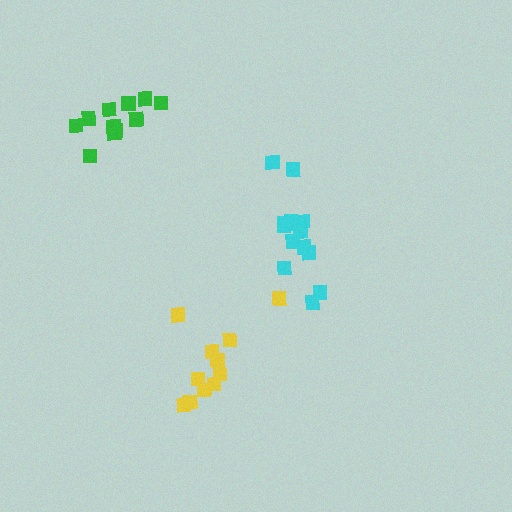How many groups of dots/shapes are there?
There are 3 groups.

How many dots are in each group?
Group 1: 14 dots, Group 2: 11 dots, Group 3: 11 dots (36 total).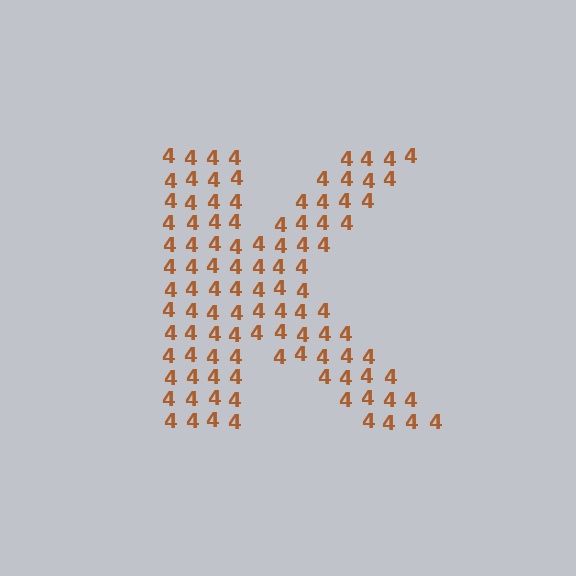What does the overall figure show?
The overall figure shows the letter K.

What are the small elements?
The small elements are digit 4's.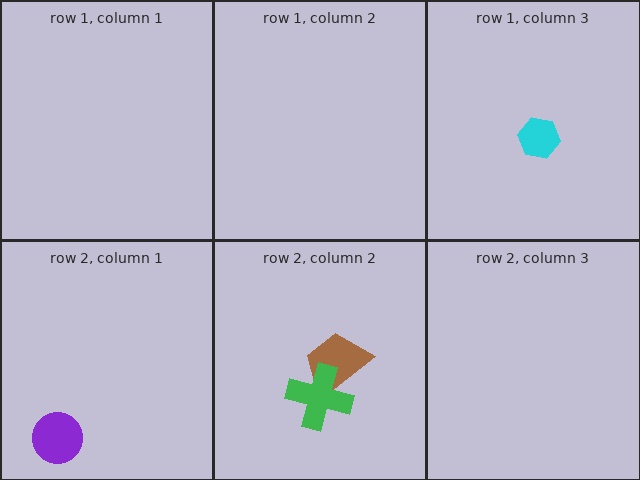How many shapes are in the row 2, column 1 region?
1.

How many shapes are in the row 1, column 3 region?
1.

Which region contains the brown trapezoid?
The row 2, column 2 region.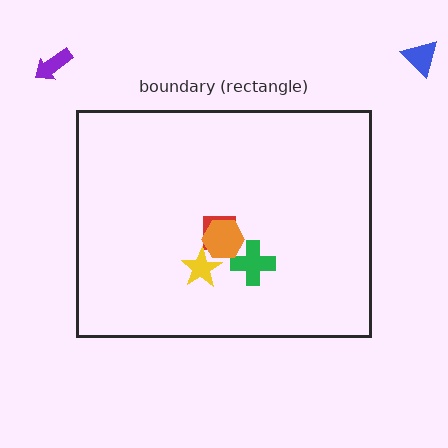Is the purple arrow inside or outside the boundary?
Outside.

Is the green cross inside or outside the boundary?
Inside.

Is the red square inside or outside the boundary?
Inside.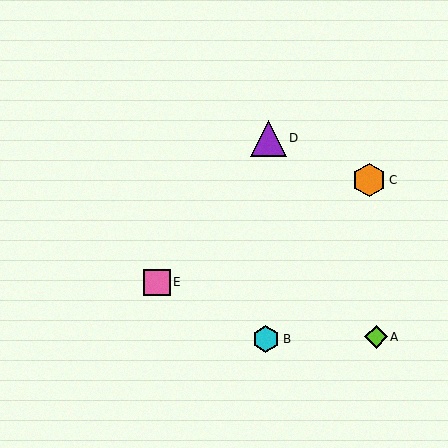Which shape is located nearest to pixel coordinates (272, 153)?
The purple triangle (labeled D) at (268, 138) is nearest to that location.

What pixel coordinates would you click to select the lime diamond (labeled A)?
Click at (376, 337) to select the lime diamond A.